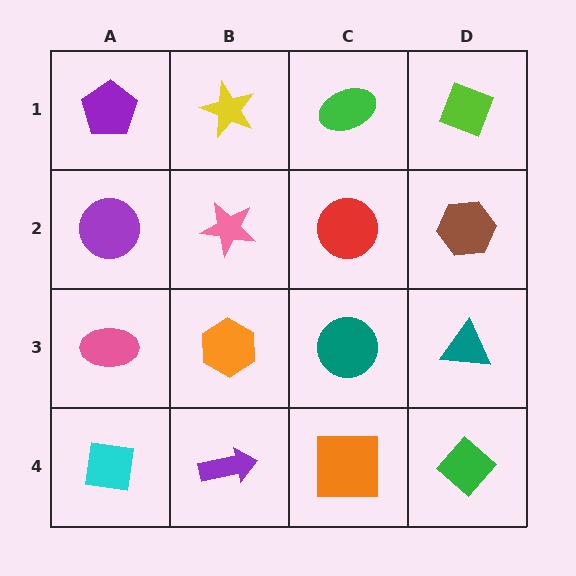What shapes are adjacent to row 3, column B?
A pink star (row 2, column B), a purple arrow (row 4, column B), a pink ellipse (row 3, column A), a teal circle (row 3, column C).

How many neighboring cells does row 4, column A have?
2.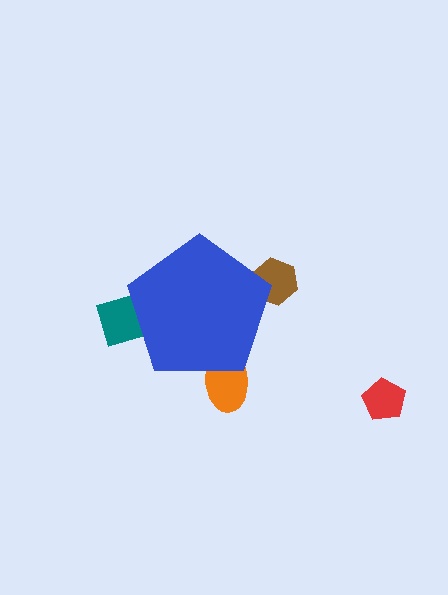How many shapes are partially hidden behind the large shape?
3 shapes are partially hidden.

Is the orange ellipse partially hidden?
Yes, the orange ellipse is partially hidden behind the blue pentagon.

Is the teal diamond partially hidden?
Yes, the teal diamond is partially hidden behind the blue pentagon.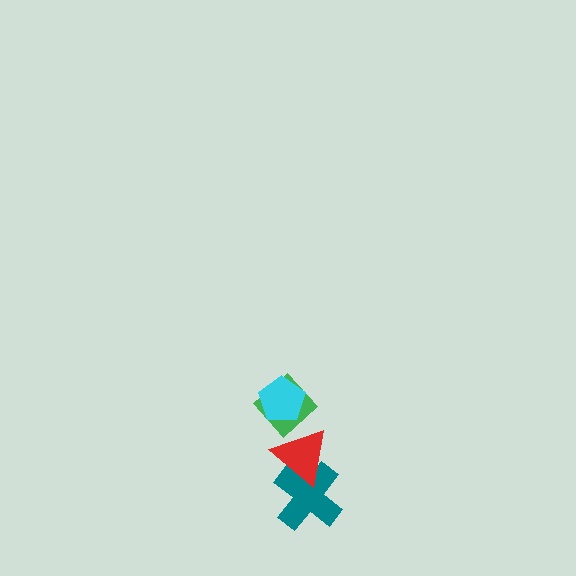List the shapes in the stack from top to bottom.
From top to bottom: the cyan pentagon, the green diamond, the red triangle, the teal cross.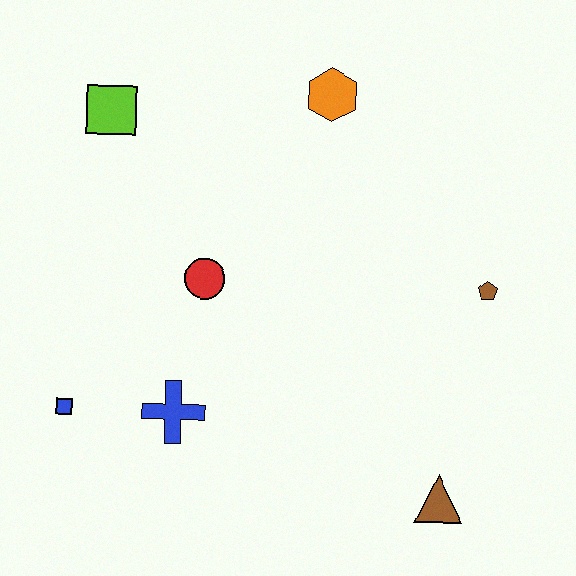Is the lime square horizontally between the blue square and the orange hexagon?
Yes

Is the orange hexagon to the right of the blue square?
Yes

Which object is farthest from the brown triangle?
The lime square is farthest from the brown triangle.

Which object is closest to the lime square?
The red circle is closest to the lime square.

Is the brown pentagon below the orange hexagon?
Yes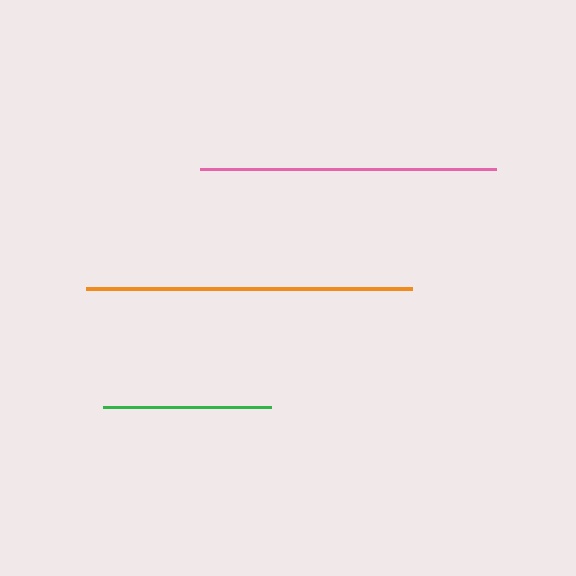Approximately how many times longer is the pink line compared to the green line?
The pink line is approximately 1.8 times the length of the green line.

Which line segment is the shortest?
The green line is the shortest at approximately 168 pixels.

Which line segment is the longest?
The orange line is the longest at approximately 326 pixels.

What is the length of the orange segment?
The orange segment is approximately 326 pixels long.